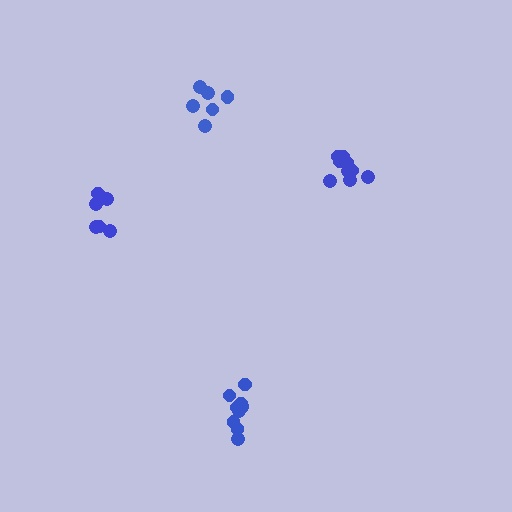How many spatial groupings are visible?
There are 4 spatial groupings.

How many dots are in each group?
Group 1: 10 dots, Group 2: 7 dots, Group 3: 6 dots, Group 4: 10 dots (33 total).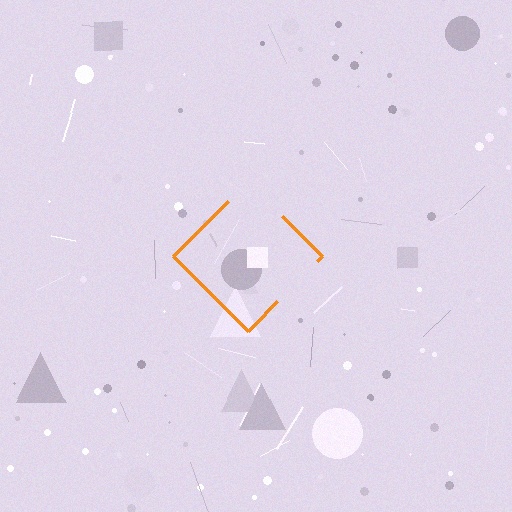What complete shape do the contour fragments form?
The contour fragments form a diamond.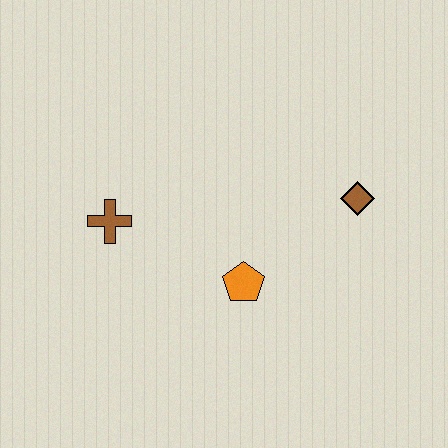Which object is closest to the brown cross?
The orange pentagon is closest to the brown cross.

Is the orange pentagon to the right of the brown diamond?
No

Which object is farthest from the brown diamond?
The brown cross is farthest from the brown diamond.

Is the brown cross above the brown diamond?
No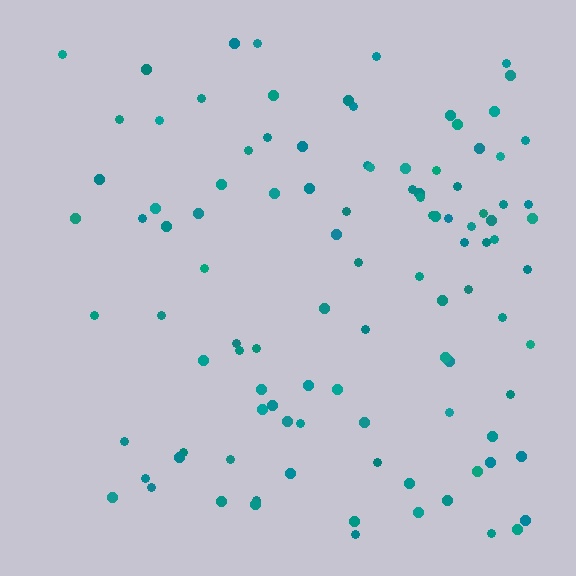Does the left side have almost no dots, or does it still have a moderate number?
Still a moderate number, just noticeably fewer than the right.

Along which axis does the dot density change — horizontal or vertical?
Horizontal.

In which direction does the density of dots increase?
From left to right, with the right side densest.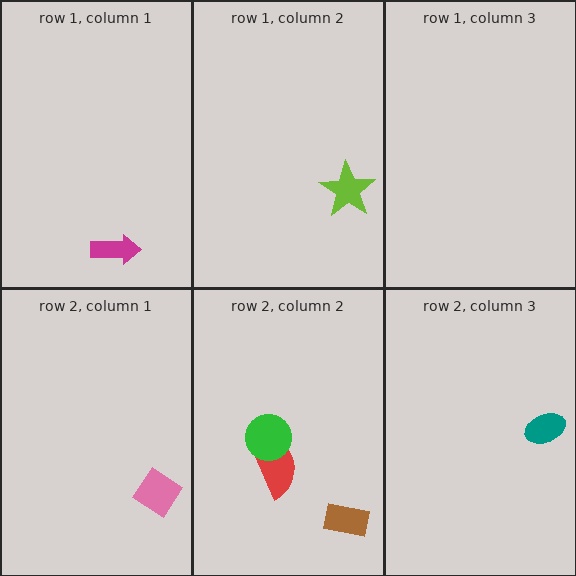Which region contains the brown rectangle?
The row 2, column 2 region.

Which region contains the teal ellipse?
The row 2, column 3 region.